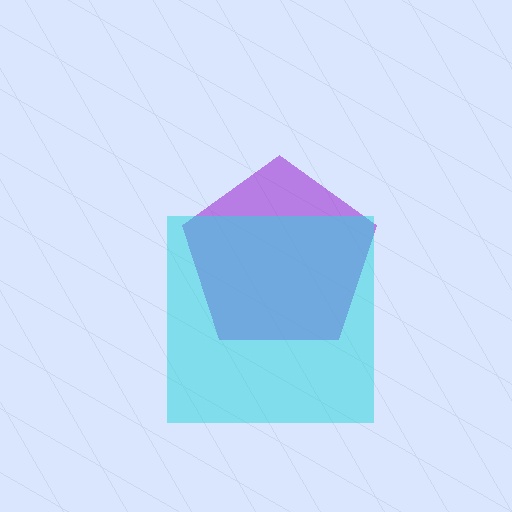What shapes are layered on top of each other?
The layered shapes are: a purple pentagon, a cyan square.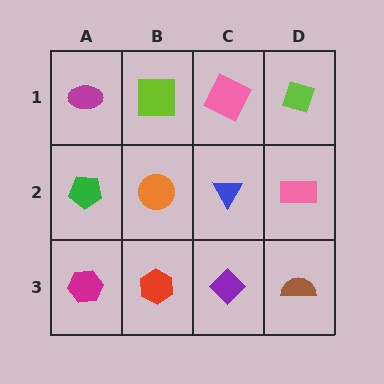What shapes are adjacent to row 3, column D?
A pink rectangle (row 2, column D), a purple diamond (row 3, column C).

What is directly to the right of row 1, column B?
A pink square.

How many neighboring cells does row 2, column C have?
4.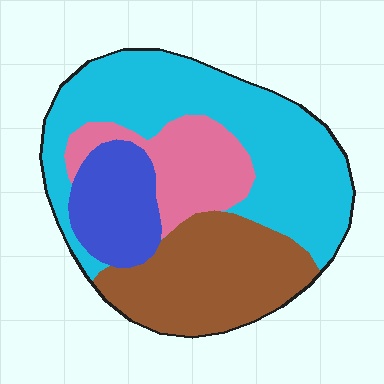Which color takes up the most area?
Cyan, at roughly 45%.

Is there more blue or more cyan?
Cyan.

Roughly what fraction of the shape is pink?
Pink takes up about one sixth (1/6) of the shape.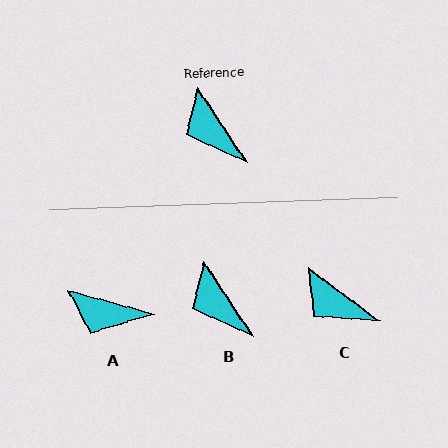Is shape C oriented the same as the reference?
No, it is off by about 21 degrees.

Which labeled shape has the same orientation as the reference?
B.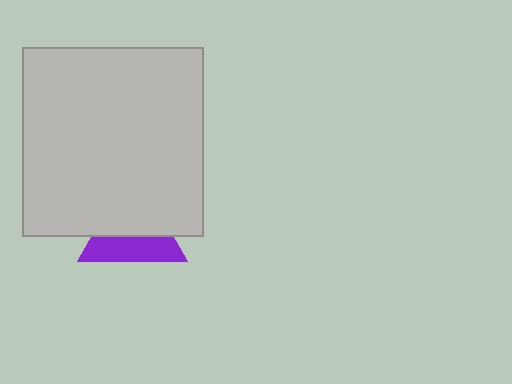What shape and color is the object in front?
The object in front is a light gray rectangle.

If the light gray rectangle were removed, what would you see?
You would see the complete purple triangle.